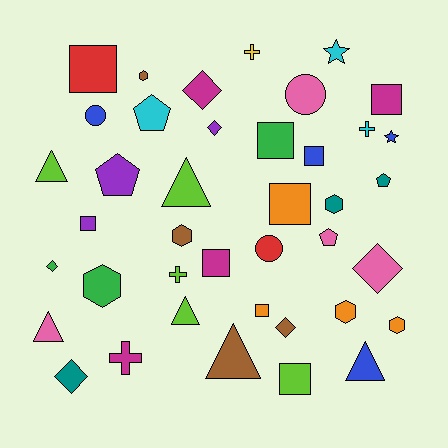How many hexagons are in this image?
There are 6 hexagons.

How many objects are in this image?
There are 40 objects.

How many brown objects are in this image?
There are 4 brown objects.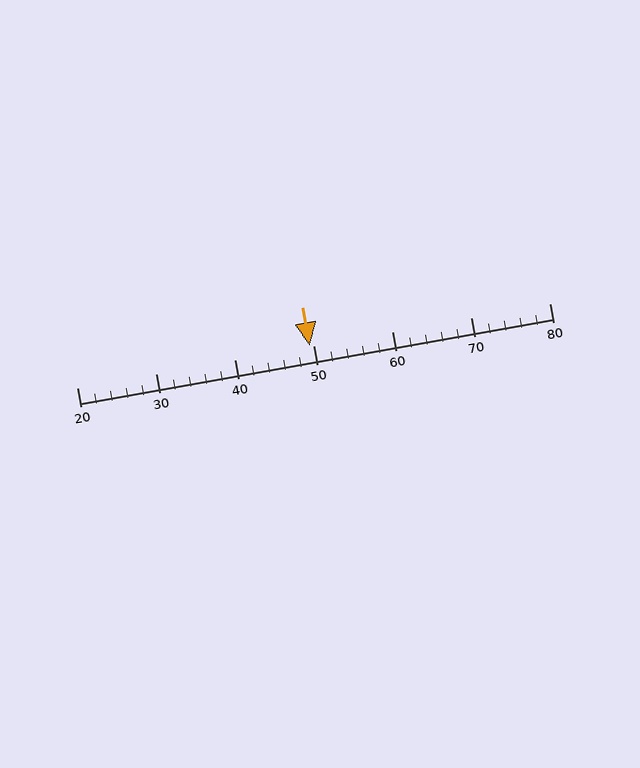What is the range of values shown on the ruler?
The ruler shows values from 20 to 80.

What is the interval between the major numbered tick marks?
The major tick marks are spaced 10 units apart.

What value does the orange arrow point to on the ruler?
The orange arrow points to approximately 50.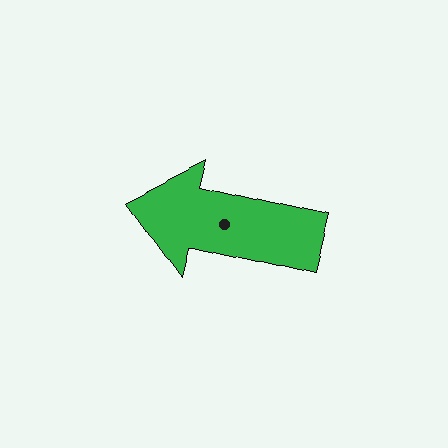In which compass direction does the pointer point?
West.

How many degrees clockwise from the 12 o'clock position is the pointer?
Approximately 283 degrees.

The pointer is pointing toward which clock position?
Roughly 9 o'clock.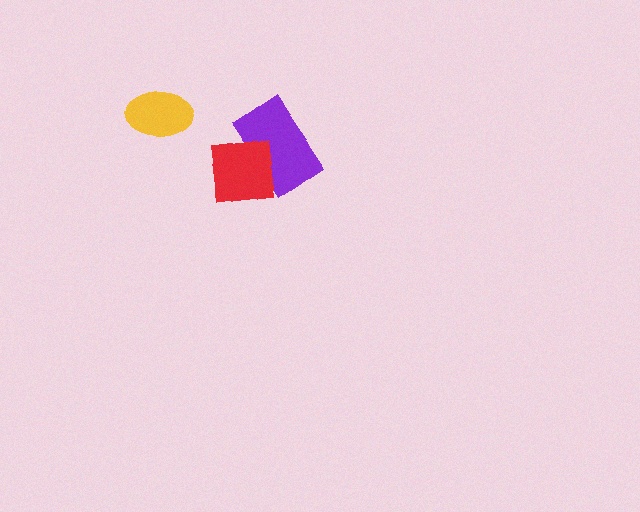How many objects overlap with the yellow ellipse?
0 objects overlap with the yellow ellipse.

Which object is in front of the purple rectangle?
The red square is in front of the purple rectangle.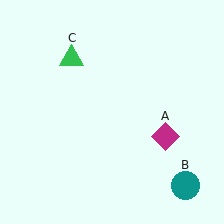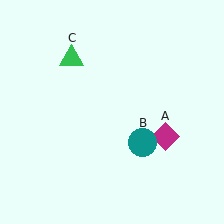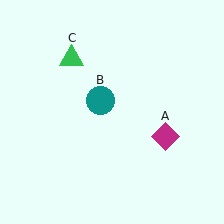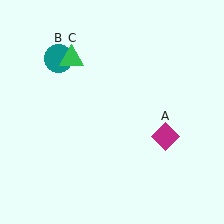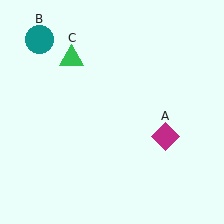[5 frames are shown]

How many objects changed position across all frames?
1 object changed position: teal circle (object B).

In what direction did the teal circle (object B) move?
The teal circle (object B) moved up and to the left.